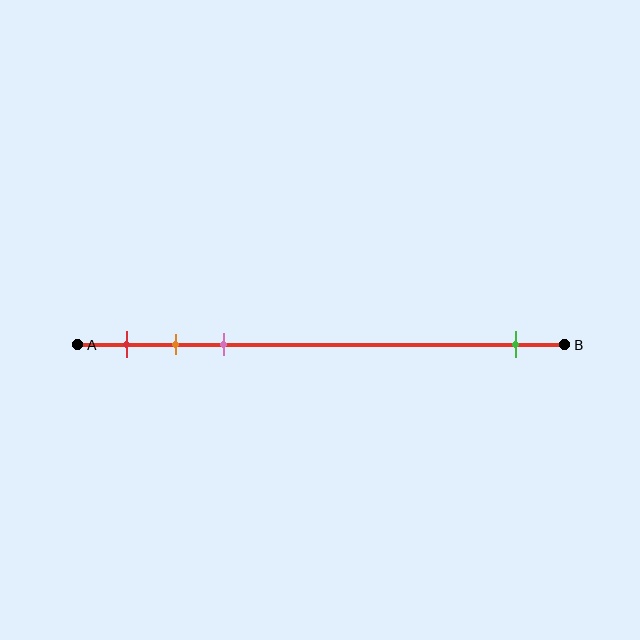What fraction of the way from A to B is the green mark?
The green mark is approximately 90% (0.9) of the way from A to B.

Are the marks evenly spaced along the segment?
No, the marks are not evenly spaced.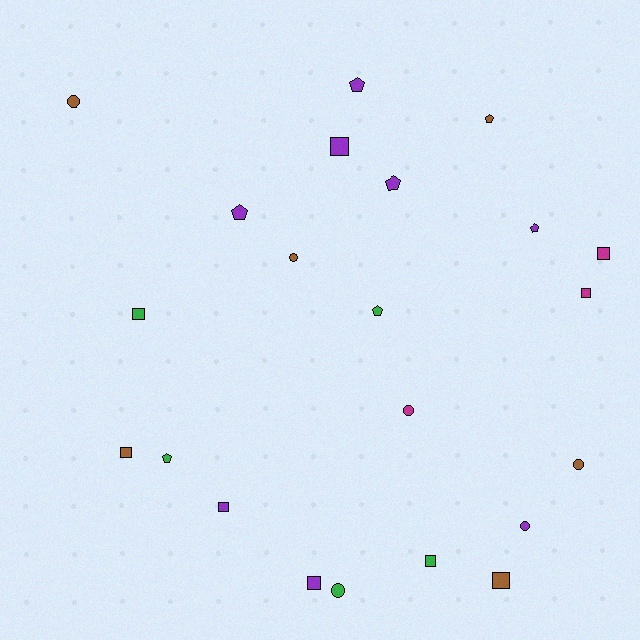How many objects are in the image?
There are 22 objects.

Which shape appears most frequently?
Square, with 9 objects.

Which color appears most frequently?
Purple, with 8 objects.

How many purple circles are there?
There is 1 purple circle.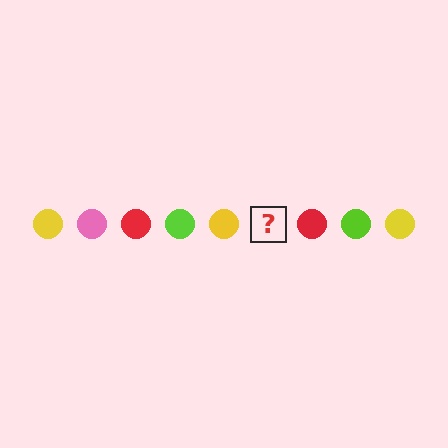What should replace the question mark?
The question mark should be replaced with a pink circle.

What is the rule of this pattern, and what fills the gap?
The rule is that the pattern cycles through yellow, pink, red, lime circles. The gap should be filled with a pink circle.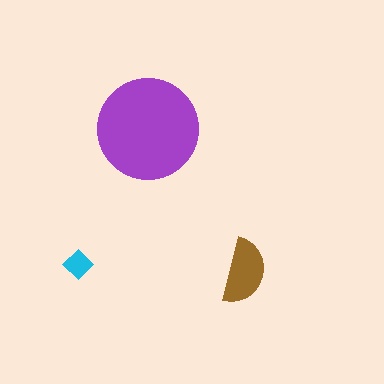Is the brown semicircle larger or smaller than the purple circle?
Smaller.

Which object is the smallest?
The cyan diamond.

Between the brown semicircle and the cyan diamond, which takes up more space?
The brown semicircle.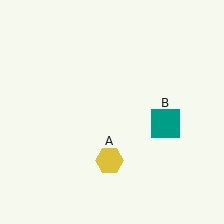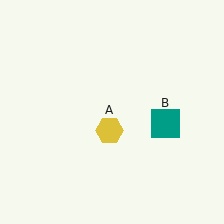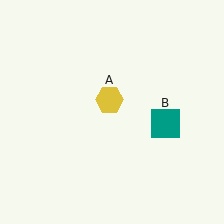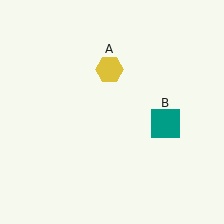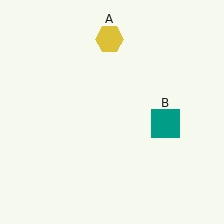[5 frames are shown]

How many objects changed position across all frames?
1 object changed position: yellow hexagon (object A).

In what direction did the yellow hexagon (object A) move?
The yellow hexagon (object A) moved up.